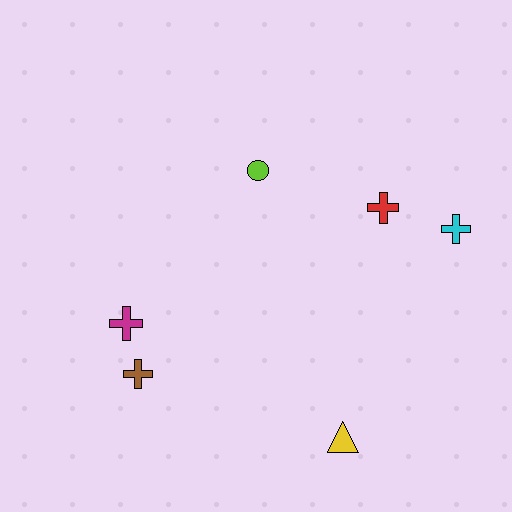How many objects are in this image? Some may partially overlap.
There are 6 objects.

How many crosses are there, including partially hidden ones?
There are 4 crosses.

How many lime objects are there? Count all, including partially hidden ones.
There is 1 lime object.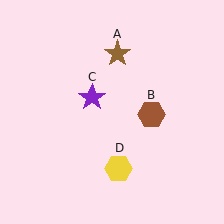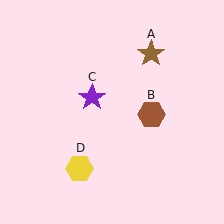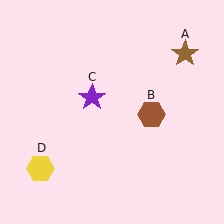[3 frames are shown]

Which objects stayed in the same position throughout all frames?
Brown hexagon (object B) and purple star (object C) remained stationary.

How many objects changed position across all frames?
2 objects changed position: brown star (object A), yellow hexagon (object D).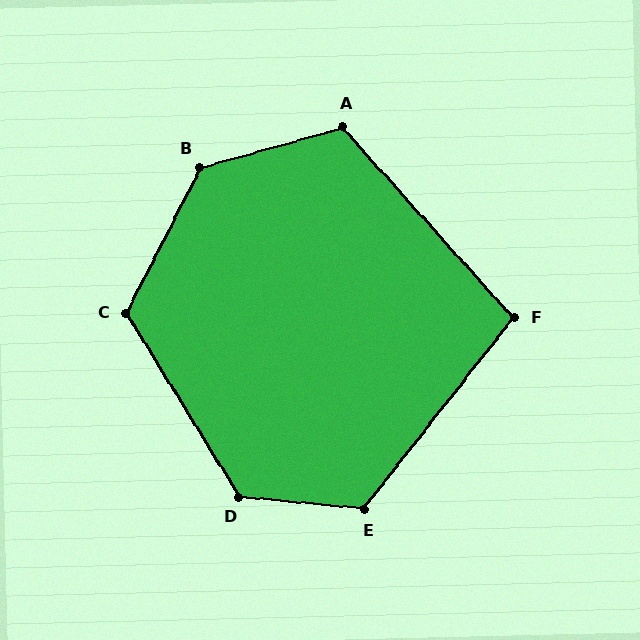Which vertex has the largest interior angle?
B, at approximately 133 degrees.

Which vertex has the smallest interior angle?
F, at approximately 100 degrees.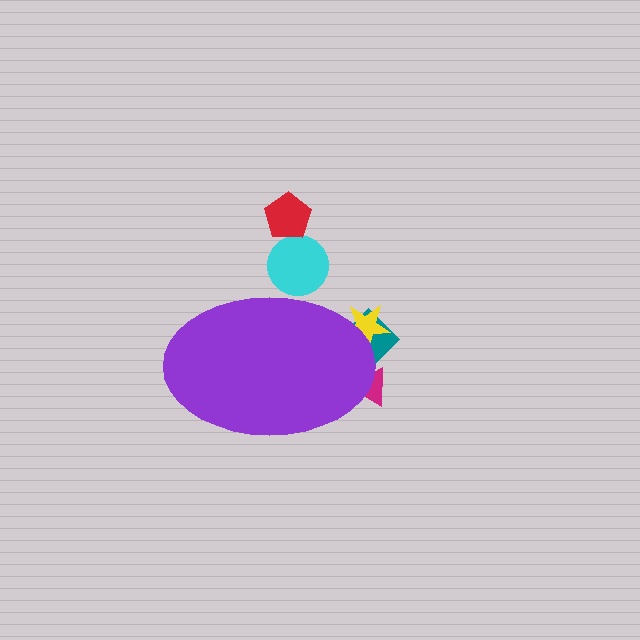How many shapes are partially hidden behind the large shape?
4 shapes are partially hidden.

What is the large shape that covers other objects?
A purple ellipse.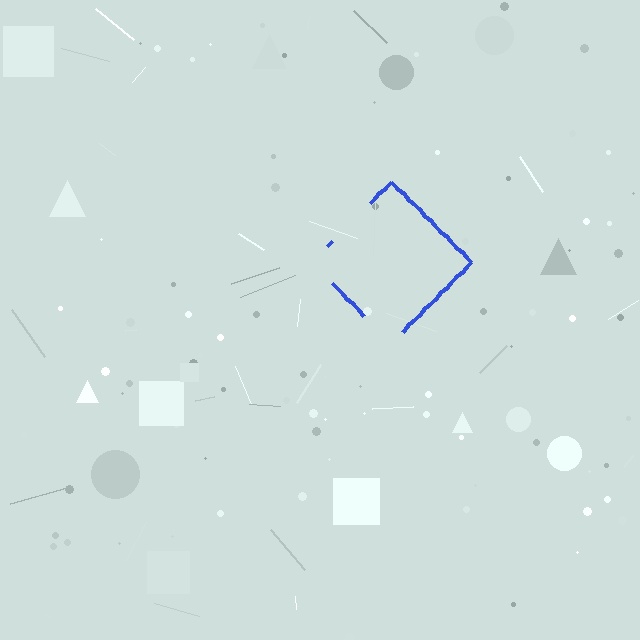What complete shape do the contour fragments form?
The contour fragments form a diamond.